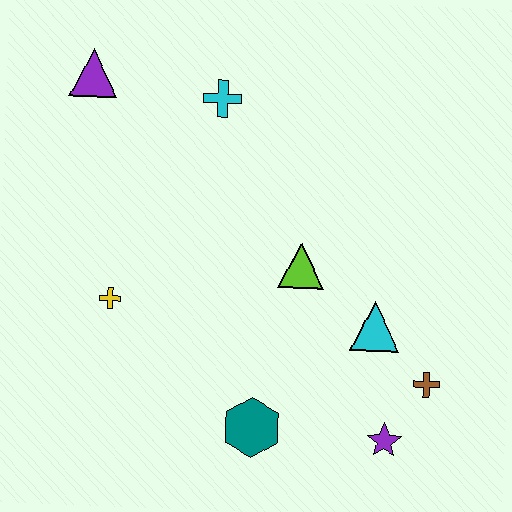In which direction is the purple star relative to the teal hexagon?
The purple star is to the right of the teal hexagon.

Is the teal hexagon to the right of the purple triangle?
Yes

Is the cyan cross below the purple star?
No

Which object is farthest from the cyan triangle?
The purple triangle is farthest from the cyan triangle.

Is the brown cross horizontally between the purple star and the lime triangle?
No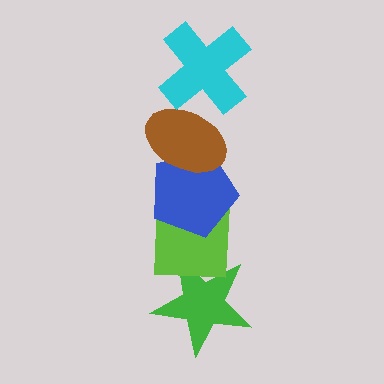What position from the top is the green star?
The green star is 5th from the top.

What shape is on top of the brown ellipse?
The cyan cross is on top of the brown ellipse.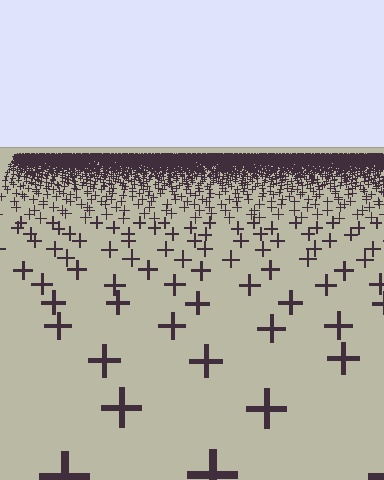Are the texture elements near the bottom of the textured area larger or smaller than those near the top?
Larger. Near the bottom, elements are closer to the viewer and appear at a bigger on-screen size.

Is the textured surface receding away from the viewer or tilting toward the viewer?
The surface is receding away from the viewer. Texture elements get smaller and denser toward the top.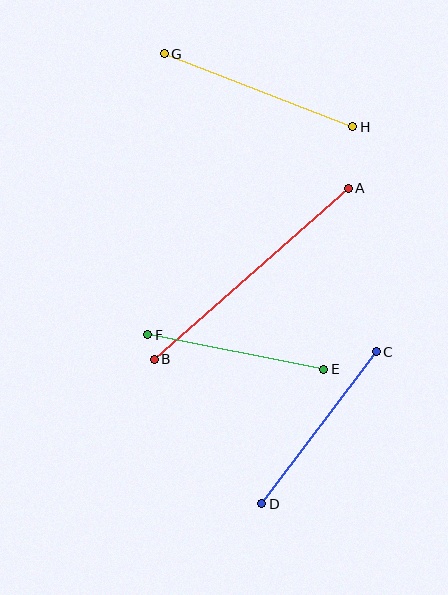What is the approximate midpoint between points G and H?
The midpoint is at approximately (258, 90) pixels.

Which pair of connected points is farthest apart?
Points A and B are farthest apart.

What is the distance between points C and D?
The distance is approximately 190 pixels.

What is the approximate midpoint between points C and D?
The midpoint is at approximately (319, 428) pixels.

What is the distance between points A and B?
The distance is approximately 259 pixels.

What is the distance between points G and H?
The distance is approximately 202 pixels.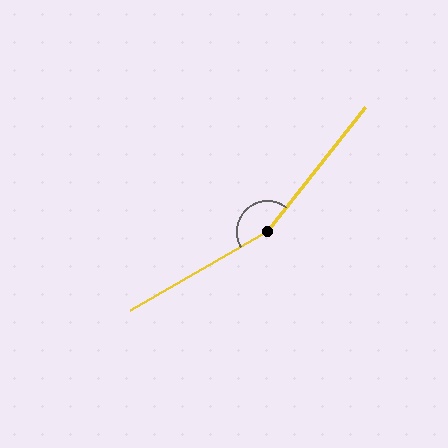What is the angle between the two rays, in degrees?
Approximately 158 degrees.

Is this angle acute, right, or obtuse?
It is obtuse.